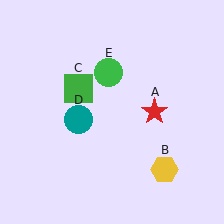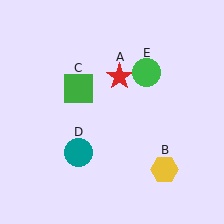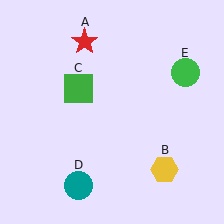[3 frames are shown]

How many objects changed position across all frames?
3 objects changed position: red star (object A), teal circle (object D), green circle (object E).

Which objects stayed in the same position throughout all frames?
Yellow hexagon (object B) and green square (object C) remained stationary.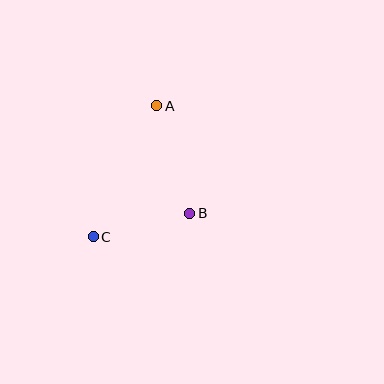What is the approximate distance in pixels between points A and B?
The distance between A and B is approximately 113 pixels.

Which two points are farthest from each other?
Points A and C are farthest from each other.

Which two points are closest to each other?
Points B and C are closest to each other.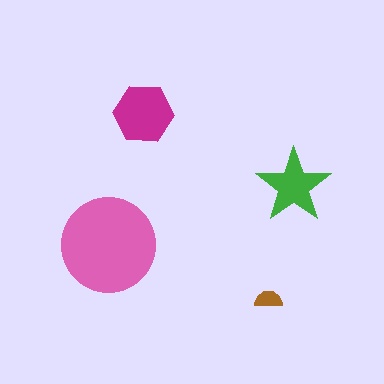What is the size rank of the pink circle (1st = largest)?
1st.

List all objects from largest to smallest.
The pink circle, the magenta hexagon, the green star, the brown semicircle.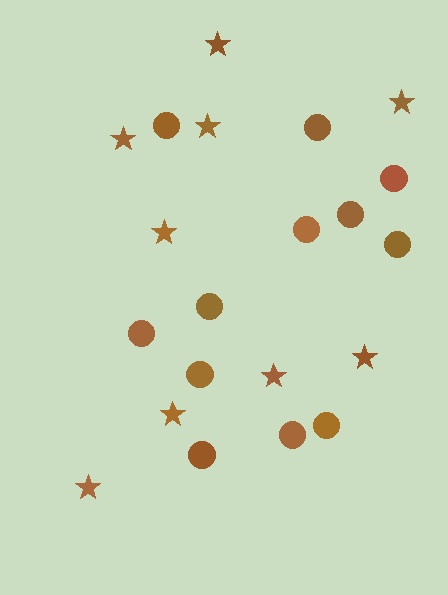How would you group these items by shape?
There are 2 groups: one group of stars (9) and one group of circles (12).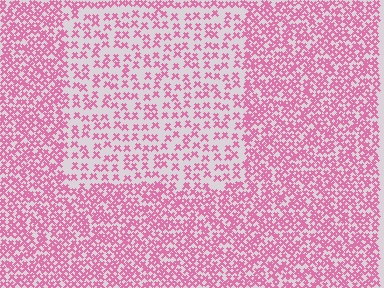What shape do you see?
I see a rectangle.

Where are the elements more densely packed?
The elements are more densely packed outside the rectangle boundary.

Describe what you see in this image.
The image contains small pink elements arranged at two different densities. A rectangle-shaped region is visible where the elements are less densely packed than the surrounding area.